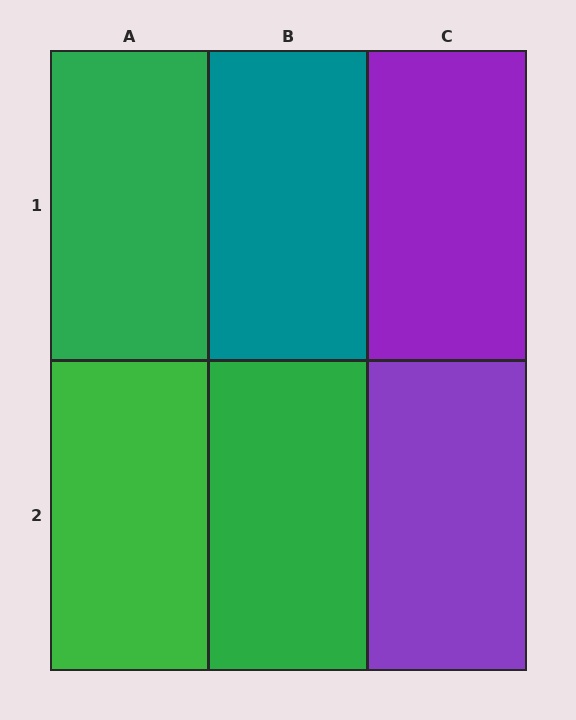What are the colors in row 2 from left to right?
Green, green, purple.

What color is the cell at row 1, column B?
Teal.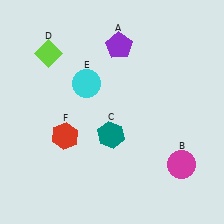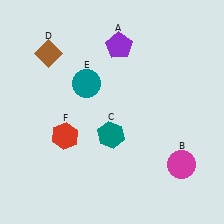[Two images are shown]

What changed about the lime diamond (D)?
In Image 1, D is lime. In Image 2, it changed to brown.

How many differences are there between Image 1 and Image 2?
There are 2 differences between the two images.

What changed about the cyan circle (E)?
In Image 1, E is cyan. In Image 2, it changed to teal.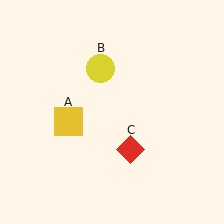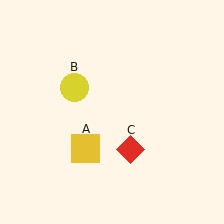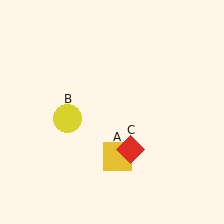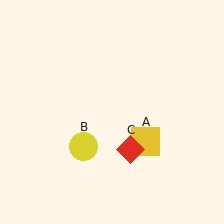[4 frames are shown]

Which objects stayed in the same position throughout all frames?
Red diamond (object C) remained stationary.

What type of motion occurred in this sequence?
The yellow square (object A), yellow circle (object B) rotated counterclockwise around the center of the scene.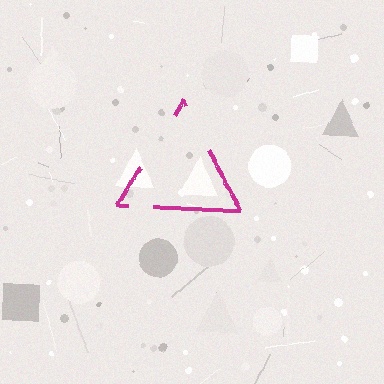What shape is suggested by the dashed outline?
The dashed outline suggests a triangle.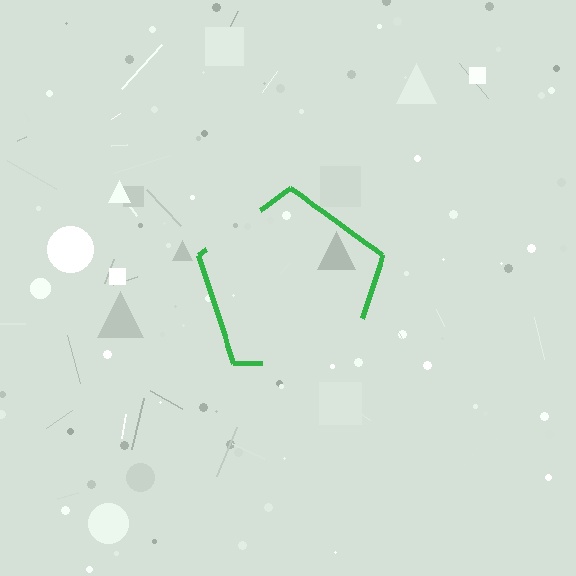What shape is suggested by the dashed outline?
The dashed outline suggests a pentagon.